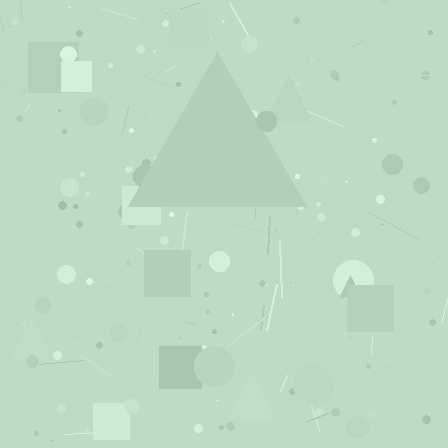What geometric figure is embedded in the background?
A triangle is embedded in the background.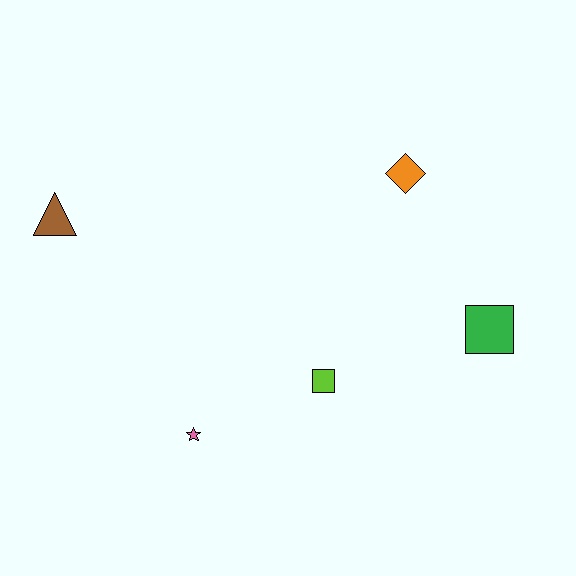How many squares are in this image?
There are 2 squares.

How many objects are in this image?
There are 5 objects.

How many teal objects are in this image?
There are no teal objects.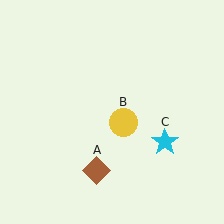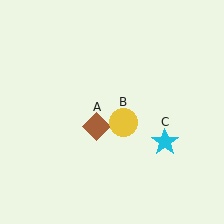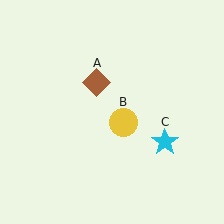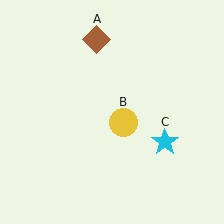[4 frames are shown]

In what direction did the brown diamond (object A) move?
The brown diamond (object A) moved up.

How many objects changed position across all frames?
1 object changed position: brown diamond (object A).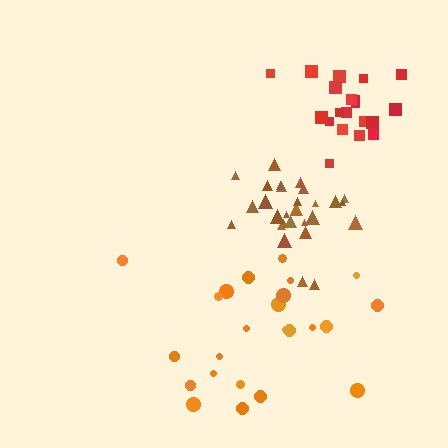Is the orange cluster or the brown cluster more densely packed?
Brown.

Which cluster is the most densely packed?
Brown.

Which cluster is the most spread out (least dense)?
Orange.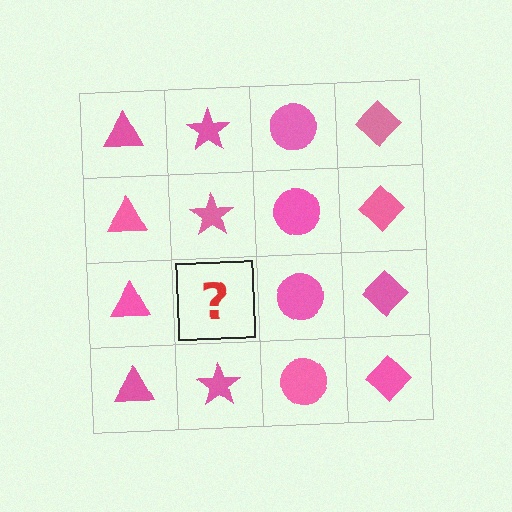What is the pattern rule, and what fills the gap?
The rule is that each column has a consistent shape. The gap should be filled with a pink star.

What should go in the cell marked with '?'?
The missing cell should contain a pink star.